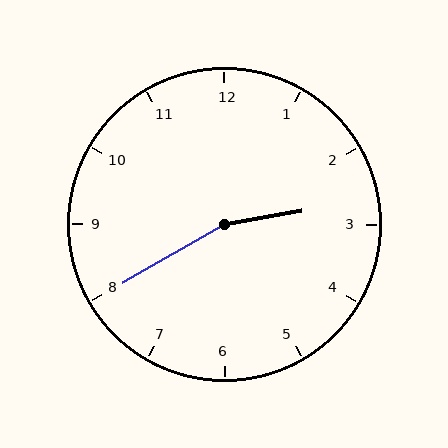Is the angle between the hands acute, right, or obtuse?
It is obtuse.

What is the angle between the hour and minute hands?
Approximately 160 degrees.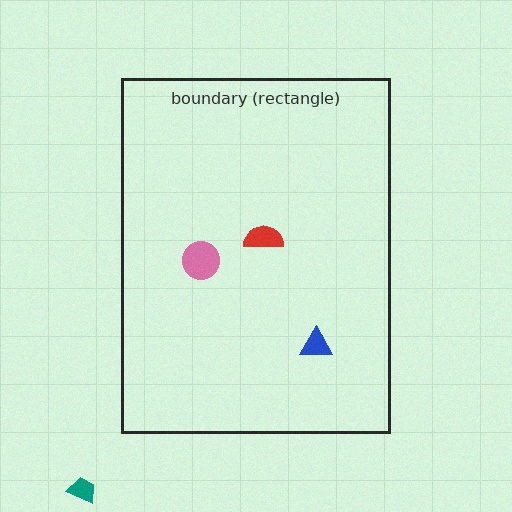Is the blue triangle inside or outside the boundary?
Inside.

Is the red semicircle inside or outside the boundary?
Inside.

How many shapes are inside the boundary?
3 inside, 1 outside.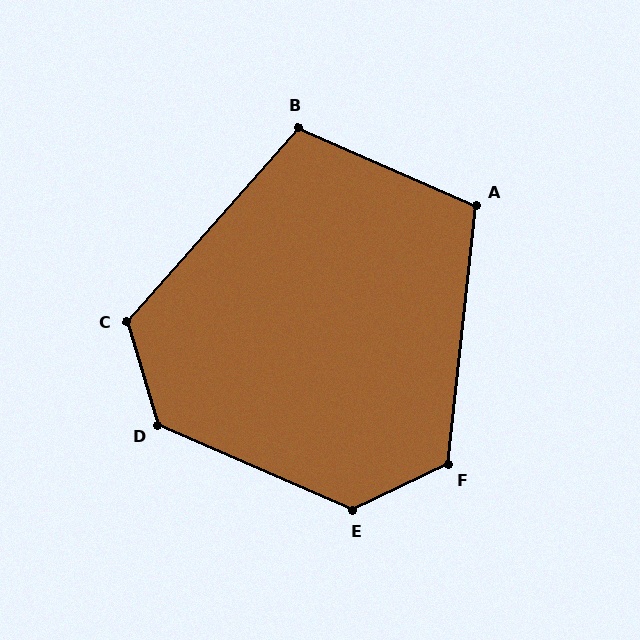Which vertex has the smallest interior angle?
A, at approximately 108 degrees.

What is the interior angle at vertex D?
Approximately 130 degrees (obtuse).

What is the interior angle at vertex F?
Approximately 122 degrees (obtuse).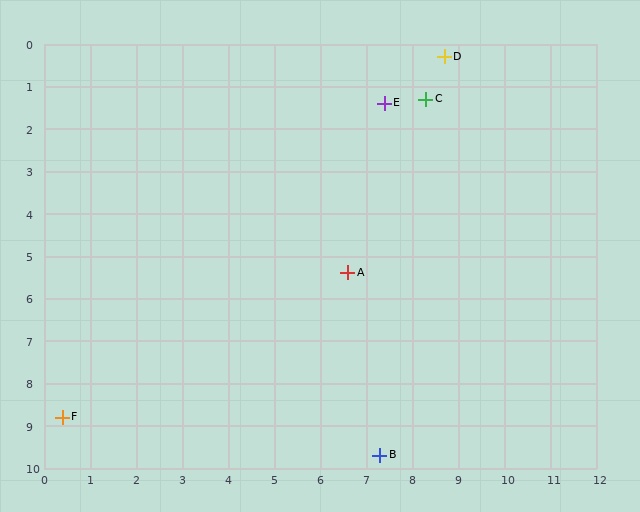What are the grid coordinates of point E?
Point E is at approximately (7.4, 1.4).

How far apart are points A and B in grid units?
Points A and B are about 4.4 grid units apart.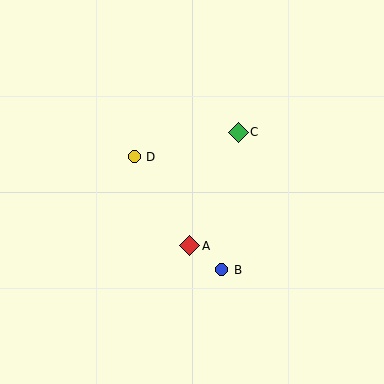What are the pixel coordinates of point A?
Point A is at (190, 246).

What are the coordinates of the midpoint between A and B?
The midpoint between A and B is at (206, 258).